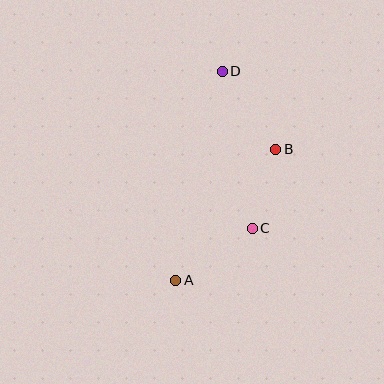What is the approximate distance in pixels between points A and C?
The distance between A and C is approximately 92 pixels.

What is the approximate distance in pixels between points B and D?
The distance between B and D is approximately 95 pixels.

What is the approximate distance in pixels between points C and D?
The distance between C and D is approximately 159 pixels.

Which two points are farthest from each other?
Points A and D are farthest from each other.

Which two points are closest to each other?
Points B and C are closest to each other.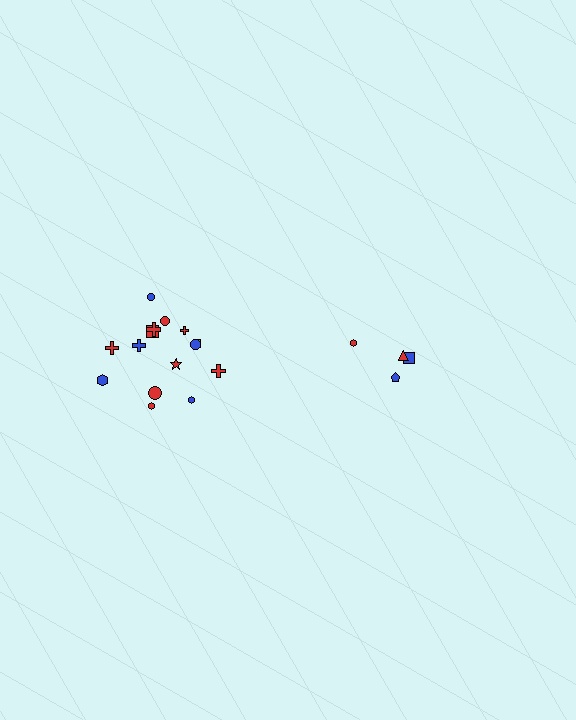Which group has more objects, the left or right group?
The left group.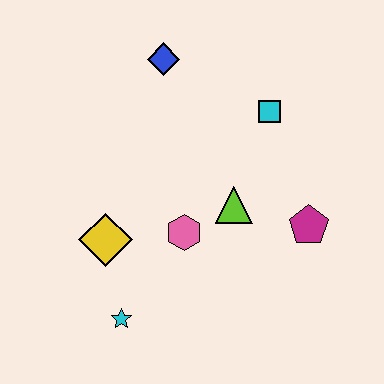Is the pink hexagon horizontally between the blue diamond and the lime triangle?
Yes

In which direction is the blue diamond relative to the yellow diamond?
The blue diamond is above the yellow diamond.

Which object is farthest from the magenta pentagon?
The blue diamond is farthest from the magenta pentagon.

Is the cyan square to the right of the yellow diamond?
Yes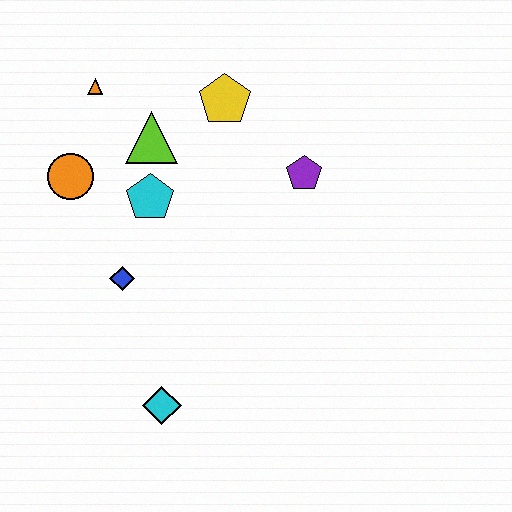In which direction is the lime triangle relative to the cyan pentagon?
The lime triangle is above the cyan pentagon.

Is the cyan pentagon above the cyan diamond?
Yes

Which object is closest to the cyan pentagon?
The lime triangle is closest to the cyan pentagon.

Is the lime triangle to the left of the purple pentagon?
Yes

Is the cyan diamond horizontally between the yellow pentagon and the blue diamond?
Yes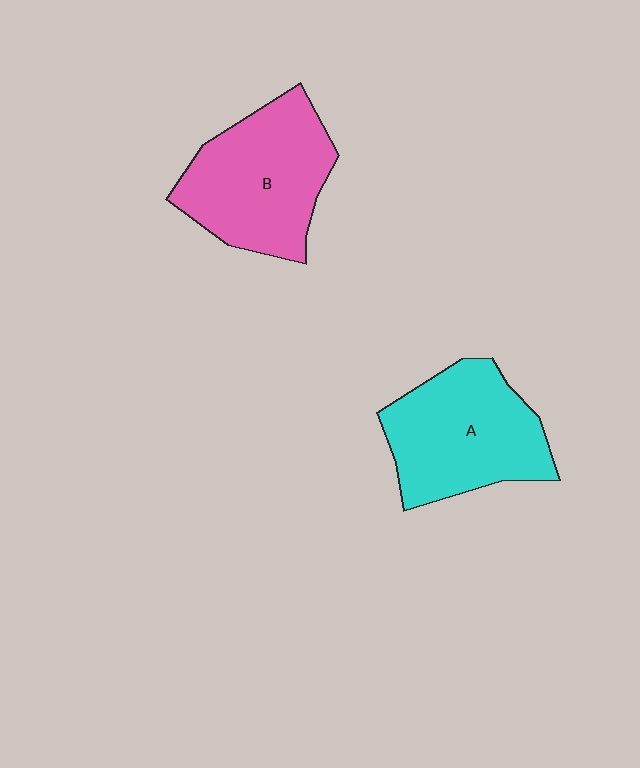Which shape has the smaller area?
Shape A (cyan).